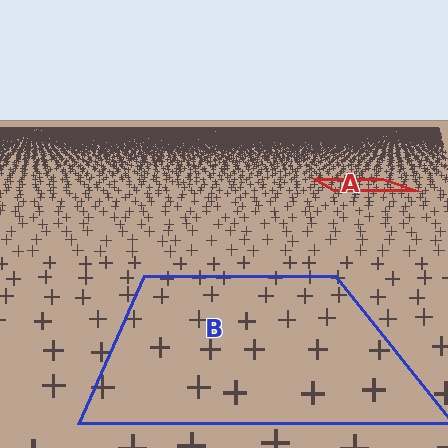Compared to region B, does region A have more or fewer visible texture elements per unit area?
Region A has more texture elements per unit area — they are packed more densely because it is farther away.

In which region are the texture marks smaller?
The texture marks are smaller in region A, because it is farther away.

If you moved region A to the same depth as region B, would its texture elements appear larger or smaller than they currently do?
They would appear larger. At a closer depth, the same texture elements are projected at a bigger on-screen size.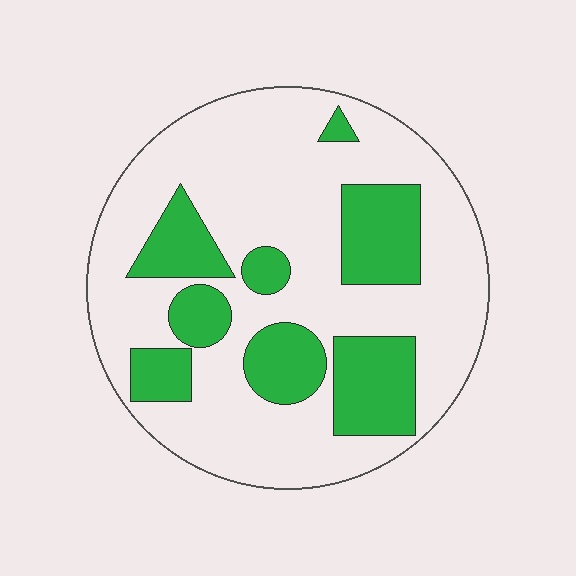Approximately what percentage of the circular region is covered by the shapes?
Approximately 30%.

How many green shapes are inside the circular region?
8.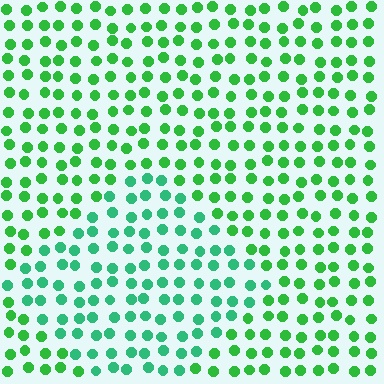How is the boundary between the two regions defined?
The boundary is defined purely by a slight shift in hue (about 27 degrees). Spacing, size, and orientation are identical on both sides.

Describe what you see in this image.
The image is filled with small green elements in a uniform arrangement. A diamond-shaped region is visible where the elements are tinted to a slightly different hue, forming a subtle color boundary.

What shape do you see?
I see a diamond.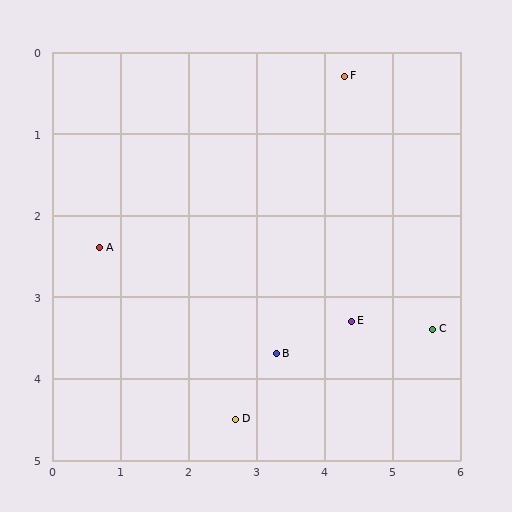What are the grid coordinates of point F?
Point F is at approximately (4.3, 0.3).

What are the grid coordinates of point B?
Point B is at approximately (3.3, 3.7).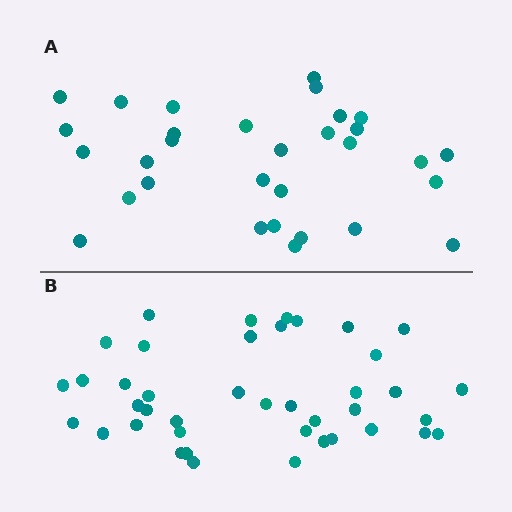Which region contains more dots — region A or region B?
Region B (the bottom region) has more dots.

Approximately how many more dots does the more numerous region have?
Region B has roughly 10 or so more dots than region A.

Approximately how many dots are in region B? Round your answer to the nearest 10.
About 40 dots. (The exact count is 41, which rounds to 40.)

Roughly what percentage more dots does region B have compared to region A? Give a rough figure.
About 30% more.